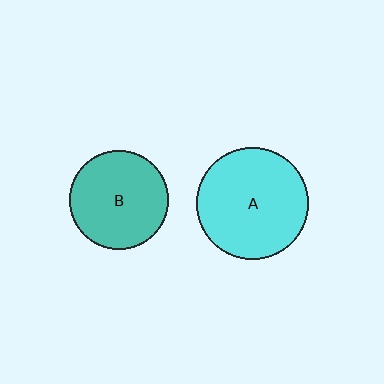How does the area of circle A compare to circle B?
Approximately 1.3 times.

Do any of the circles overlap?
No, none of the circles overlap.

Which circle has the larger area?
Circle A (cyan).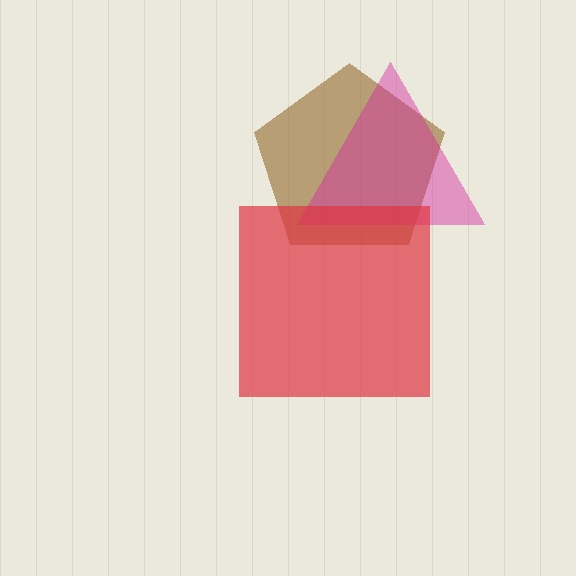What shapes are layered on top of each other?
The layered shapes are: a brown pentagon, a magenta triangle, a red square.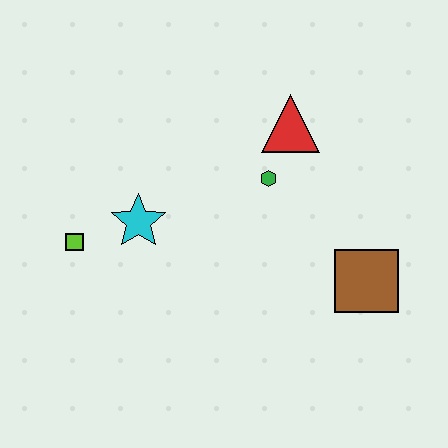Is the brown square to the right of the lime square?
Yes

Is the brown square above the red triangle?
No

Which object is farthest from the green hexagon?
The lime square is farthest from the green hexagon.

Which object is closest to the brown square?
The green hexagon is closest to the brown square.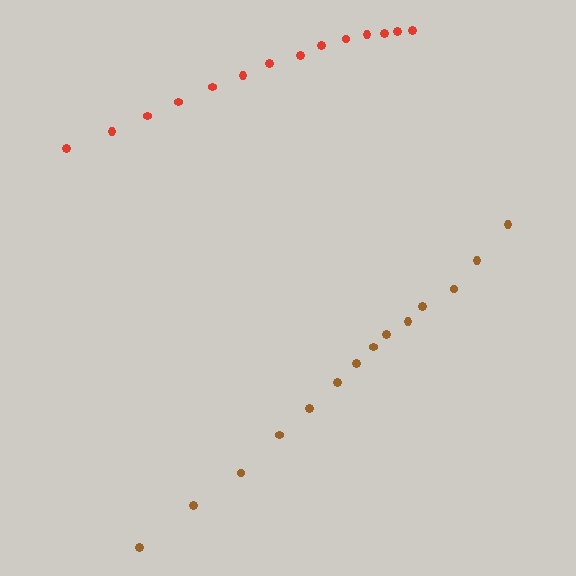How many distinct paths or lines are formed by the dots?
There are 2 distinct paths.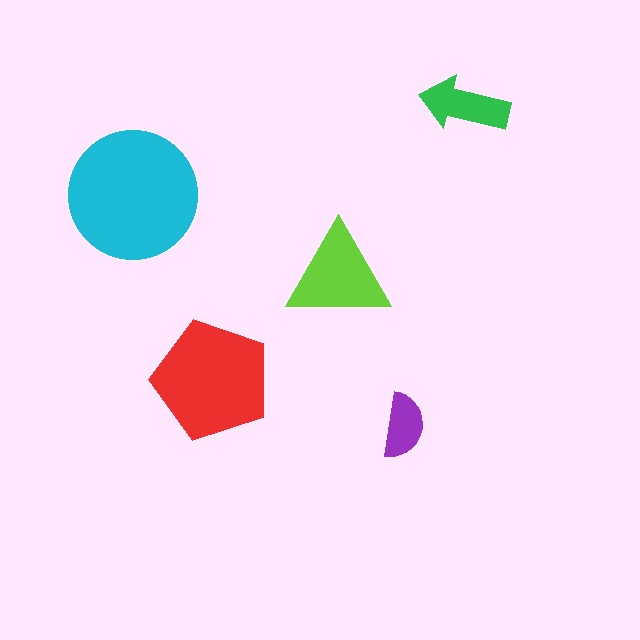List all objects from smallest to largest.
The purple semicircle, the green arrow, the lime triangle, the red pentagon, the cyan circle.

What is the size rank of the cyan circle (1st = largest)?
1st.